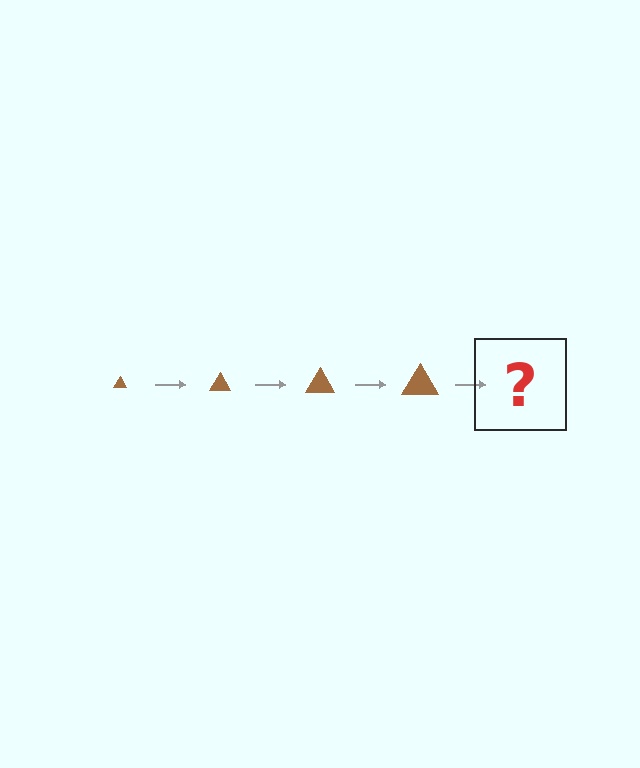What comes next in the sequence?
The next element should be a brown triangle, larger than the previous one.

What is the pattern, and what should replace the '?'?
The pattern is that the triangle gets progressively larger each step. The '?' should be a brown triangle, larger than the previous one.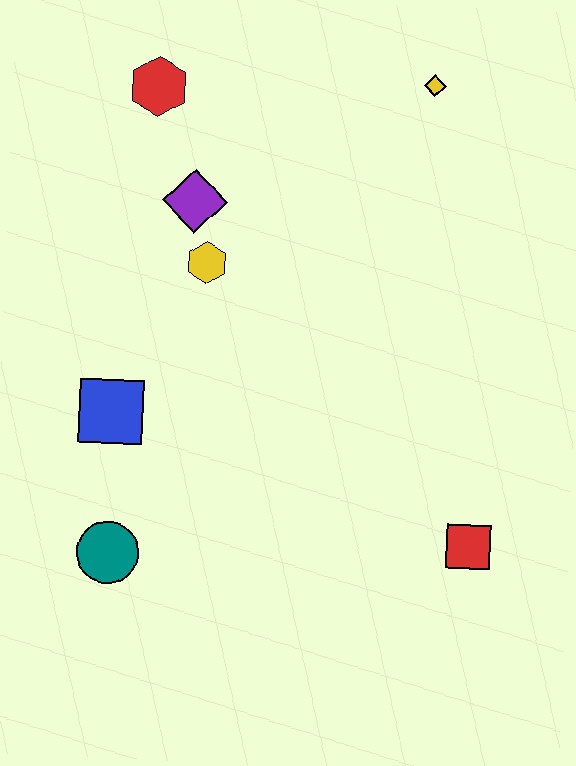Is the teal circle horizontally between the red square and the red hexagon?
No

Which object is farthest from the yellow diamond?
The teal circle is farthest from the yellow diamond.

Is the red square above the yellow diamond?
No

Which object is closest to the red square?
The teal circle is closest to the red square.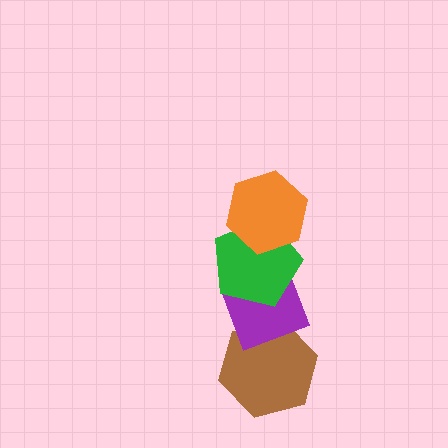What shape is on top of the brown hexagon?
The purple diamond is on top of the brown hexagon.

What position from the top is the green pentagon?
The green pentagon is 2nd from the top.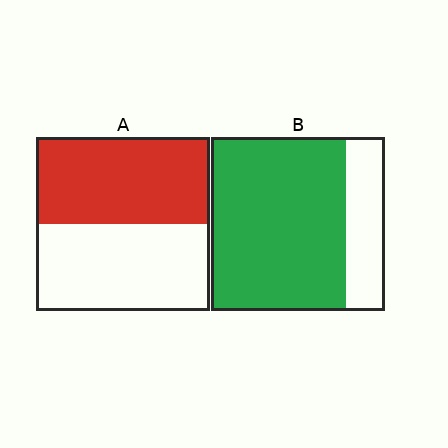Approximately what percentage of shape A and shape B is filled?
A is approximately 50% and B is approximately 80%.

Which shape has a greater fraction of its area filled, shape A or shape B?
Shape B.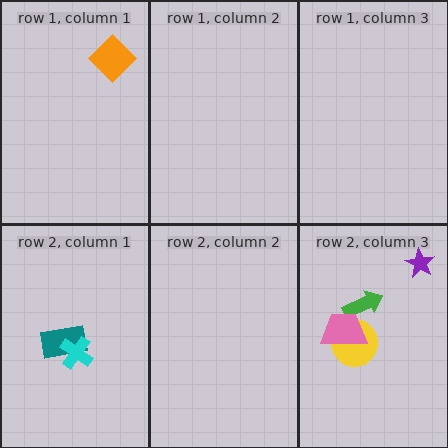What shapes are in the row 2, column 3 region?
The purple star, the green arrow, the yellow circle, the pink trapezoid.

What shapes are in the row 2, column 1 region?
The teal rectangle, the cyan cross.